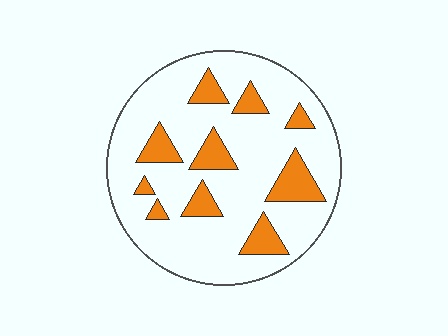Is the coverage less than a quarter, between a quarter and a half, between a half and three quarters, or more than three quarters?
Less than a quarter.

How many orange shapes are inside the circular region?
10.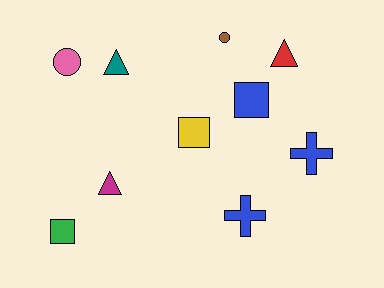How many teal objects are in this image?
There is 1 teal object.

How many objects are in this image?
There are 10 objects.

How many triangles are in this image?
There are 3 triangles.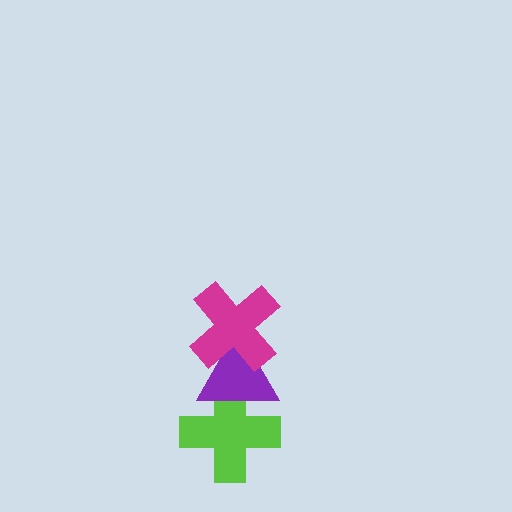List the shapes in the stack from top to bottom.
From top to bottom: the magenta cross, the purple triangle, the lime cross.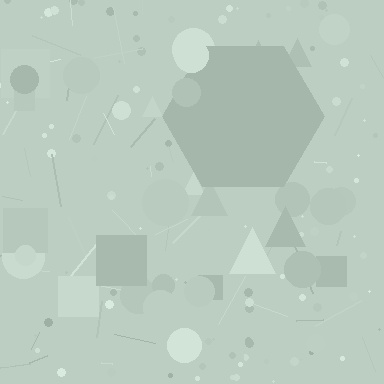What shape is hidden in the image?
A hexagon is hidden in the image.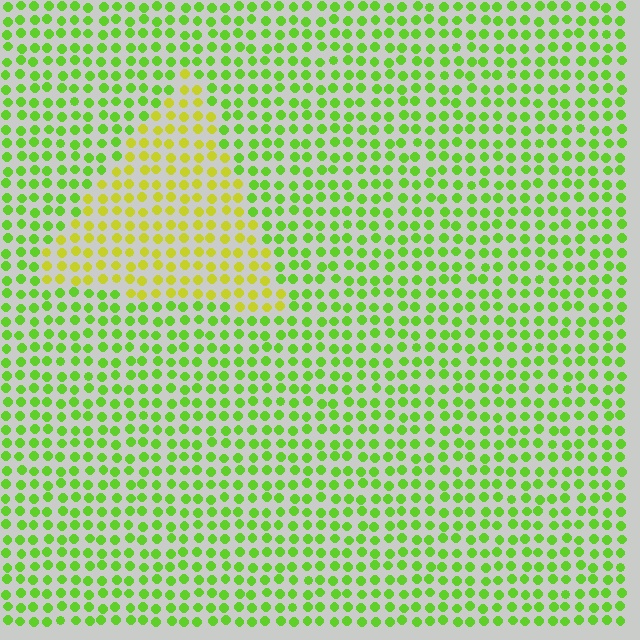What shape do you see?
I see a triangle.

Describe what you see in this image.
The image is filled with small lime elements in a uniform arrangement. A triangle-shaped region is visible where the elements are tinted to a slightly different hue, forming a subtle color boundary.